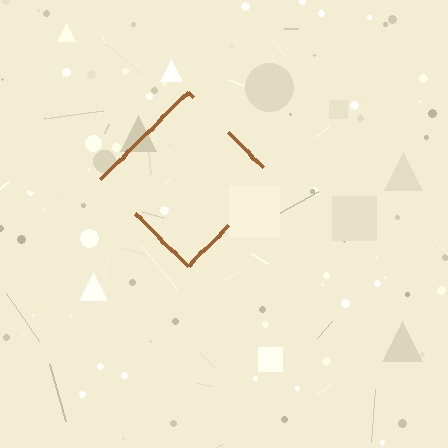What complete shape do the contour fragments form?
The contour fragments form a diamond.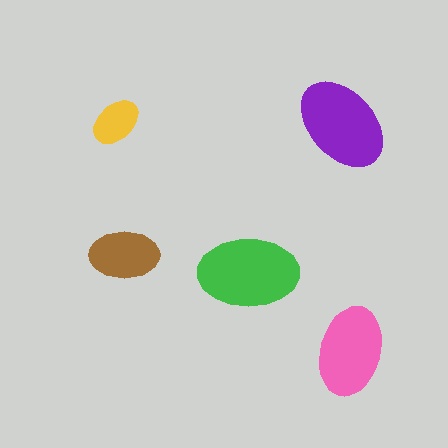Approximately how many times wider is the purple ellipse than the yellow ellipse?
About 2 times wider.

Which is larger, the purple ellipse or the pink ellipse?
The purple one.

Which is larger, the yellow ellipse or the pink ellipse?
The pink one.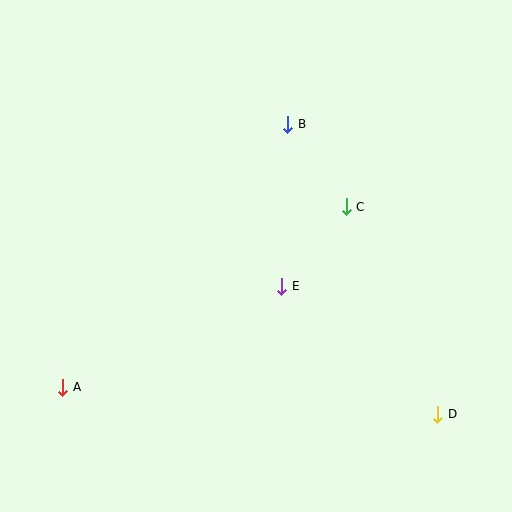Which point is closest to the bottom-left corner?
Point A is closest to the bottom-left corner.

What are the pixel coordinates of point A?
Point A is at (63, 387).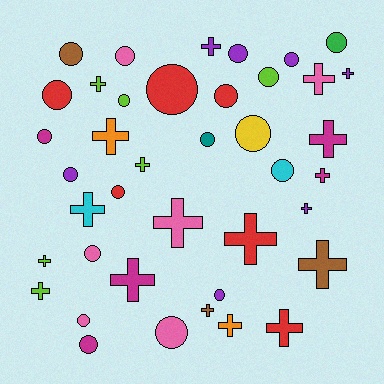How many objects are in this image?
There are 40 objects.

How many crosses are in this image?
There are 19 crosses.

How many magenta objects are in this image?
There are 5 magenta objects.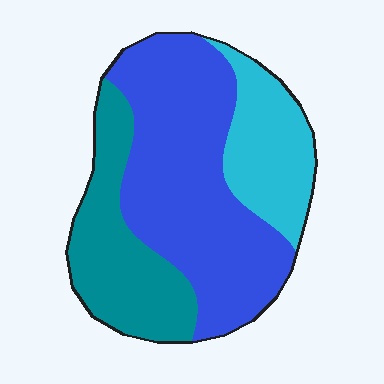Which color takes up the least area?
Cyan, at roughly 20%.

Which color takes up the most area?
Blue, at roughly 50%.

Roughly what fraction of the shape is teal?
Teal takes up between a quarter and a half of the shape.